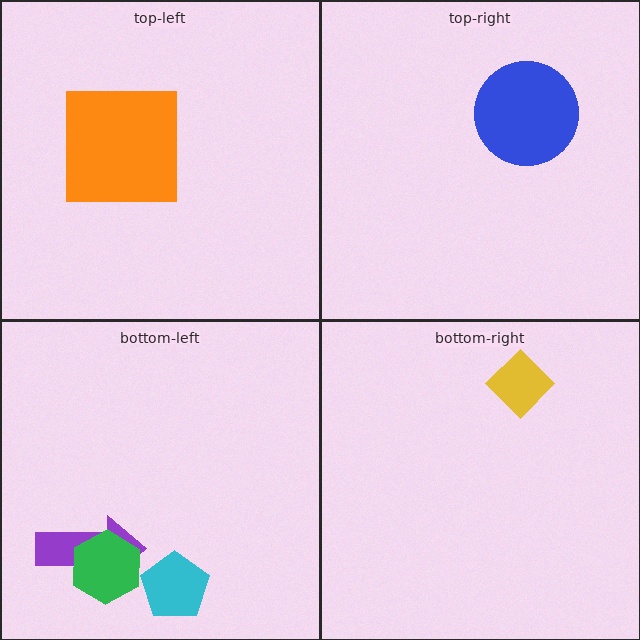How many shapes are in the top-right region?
1.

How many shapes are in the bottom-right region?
1.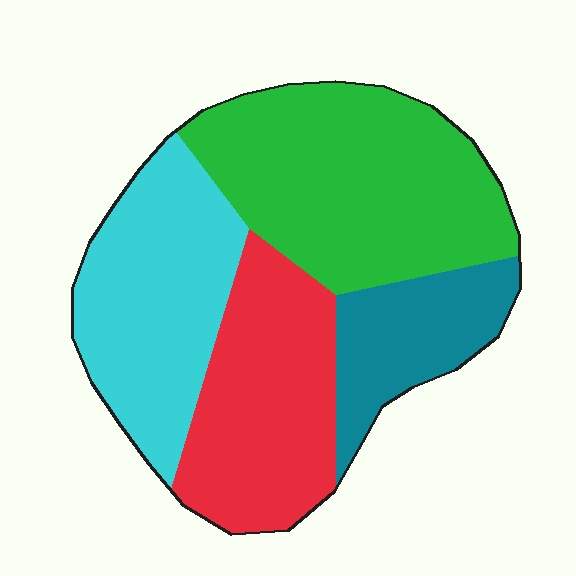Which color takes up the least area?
Teal, at roughly 15%.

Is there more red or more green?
Green.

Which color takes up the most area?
Green, at roughly 35%.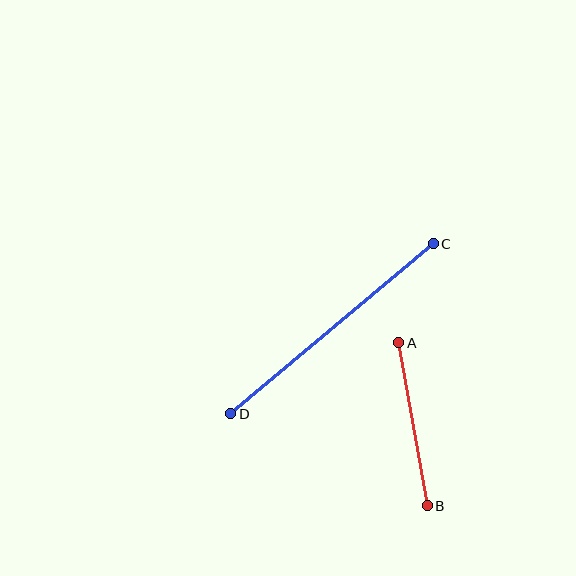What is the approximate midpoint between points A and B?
The midpoint is at approximately (413, 424) pixels.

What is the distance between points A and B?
The distance is approximately 165 pixels.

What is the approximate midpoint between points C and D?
The midpoint is at approximately (332, 329) pixels.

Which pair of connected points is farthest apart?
Points C and D are farthest apart.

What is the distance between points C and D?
The distance is approximately 264 pixels.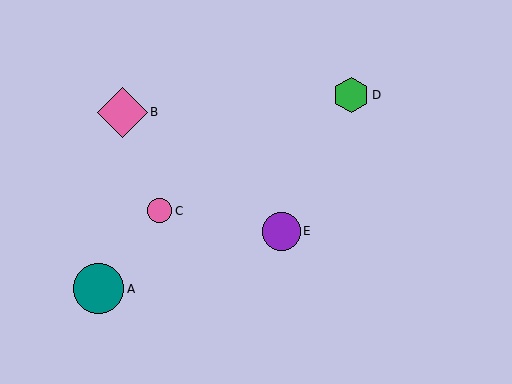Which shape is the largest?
The teal circle (labeled A) is the largest.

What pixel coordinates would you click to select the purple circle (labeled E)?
Click at (281, 231) to select the purple circle E.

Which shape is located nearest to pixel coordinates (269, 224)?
The purple circle (labeled E) at (281, 231) is nearest to that location.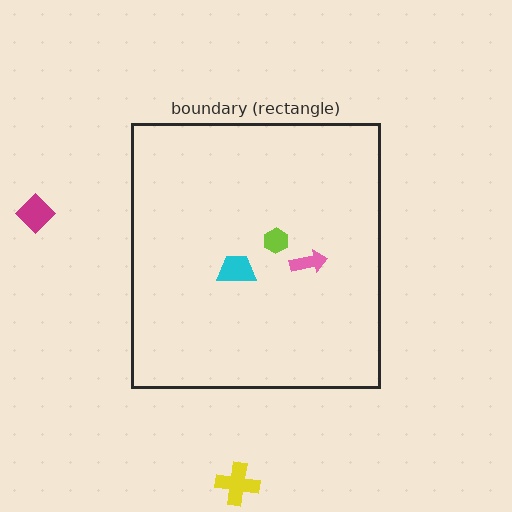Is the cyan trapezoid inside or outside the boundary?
Inside.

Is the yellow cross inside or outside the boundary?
Outside.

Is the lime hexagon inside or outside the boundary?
Inside.